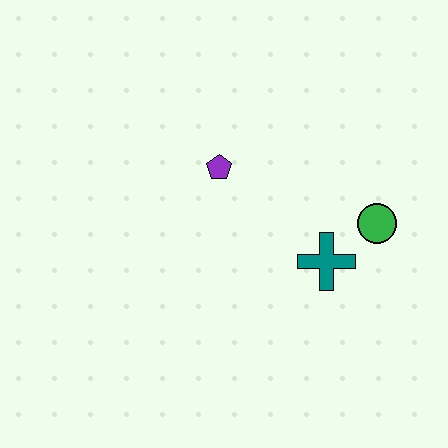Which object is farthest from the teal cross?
The purple pentagon is farthest from the teal cross.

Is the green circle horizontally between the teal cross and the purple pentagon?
No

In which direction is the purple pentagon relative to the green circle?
The purple pentagon is to the left of the green circle.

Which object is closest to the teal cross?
The green circle is closest to the teal cross.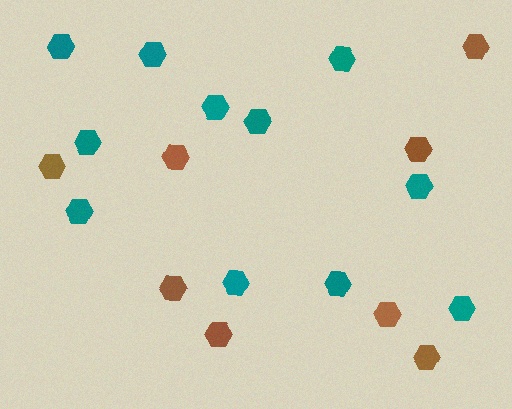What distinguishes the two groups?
There are 2 groups: one group of brown hexagons (8) and one group of teal hexagons (11).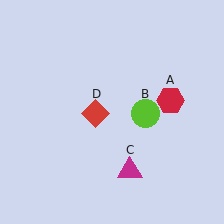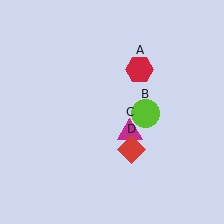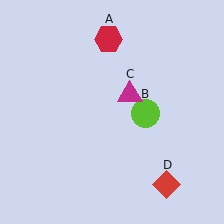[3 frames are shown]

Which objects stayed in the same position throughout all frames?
Lime circle (object B) remained stationary.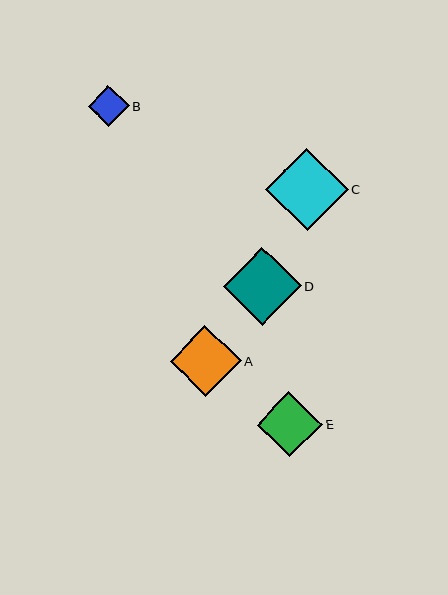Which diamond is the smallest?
Diamond B is the smallest with a size of approximately 41 pixels.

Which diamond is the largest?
Diamond C is the largest with a size of approximately 83 pixels.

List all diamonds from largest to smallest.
From largest to smallest: C, D, A, E, B.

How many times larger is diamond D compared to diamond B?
Diamond D is approximately 1.9 times the size of diamond B.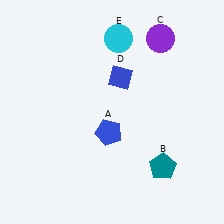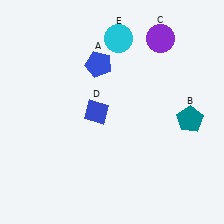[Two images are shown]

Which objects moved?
The objects that moved are: the blue pentagon (A), the teal pentagon (B), the blue diamond (D).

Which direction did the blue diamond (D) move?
The blue diamond (D) moved down.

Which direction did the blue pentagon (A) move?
The blue pentagon (A) moved up.